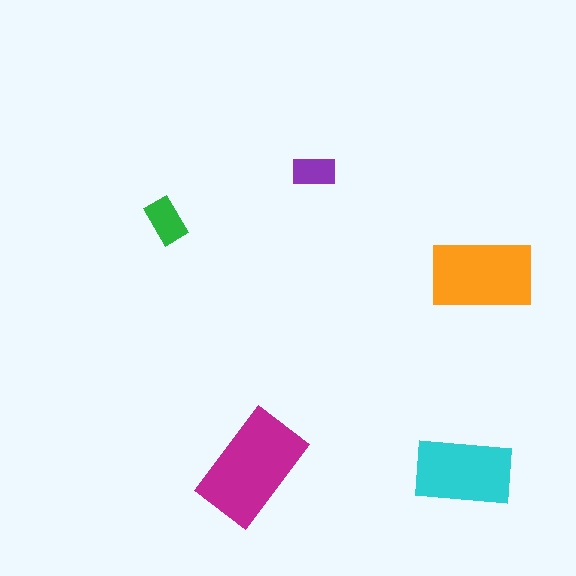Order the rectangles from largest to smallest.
the magenta one, the orange one, the cyan one, the green one, the purple one.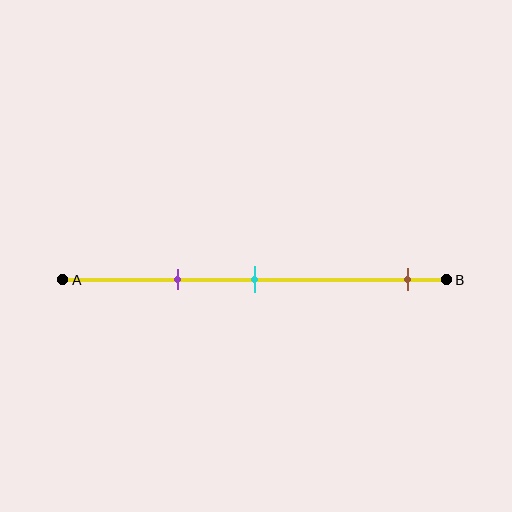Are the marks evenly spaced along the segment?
No, the marks are not evenly spaced.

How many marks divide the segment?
There are 3 marks dividing the segment.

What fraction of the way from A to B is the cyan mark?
The cyan mark is approximately 50% (0.5) of the way from A to B.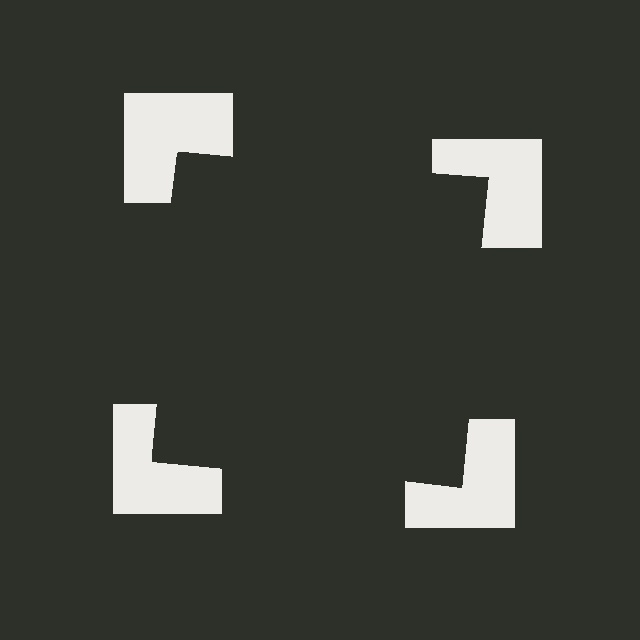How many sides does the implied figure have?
4 sides.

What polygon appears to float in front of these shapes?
An illusory square — its edges are inferred from the aligned wedge cuts in the notched squares, not physically drawn.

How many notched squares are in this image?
There are 4 — one at each vertex of the illusory square.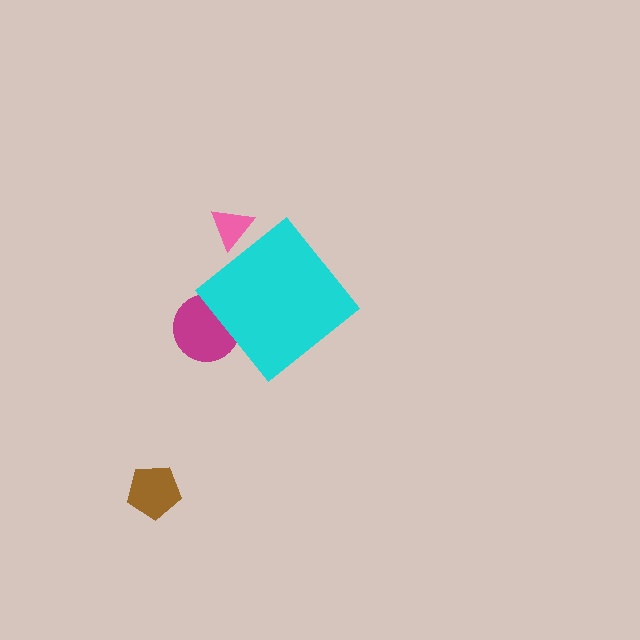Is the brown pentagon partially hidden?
No, the brown pentagon is fully visible.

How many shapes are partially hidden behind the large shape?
2 shapes are partially hidden.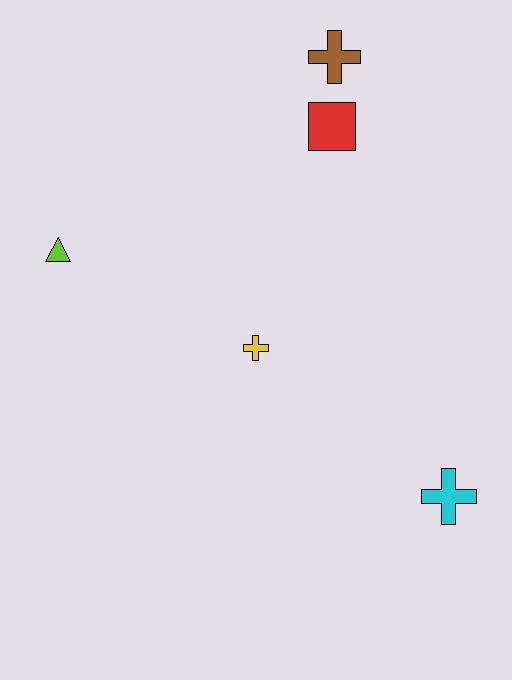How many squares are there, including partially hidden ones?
There is 1 square.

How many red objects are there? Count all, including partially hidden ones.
There is 1 red object.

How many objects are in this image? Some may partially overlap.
There are 5 objects.